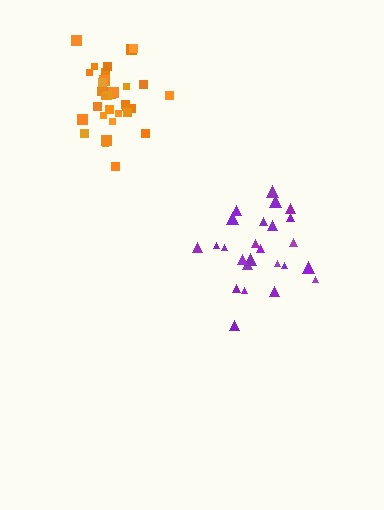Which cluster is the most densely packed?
Orange.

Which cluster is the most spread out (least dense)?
Purple.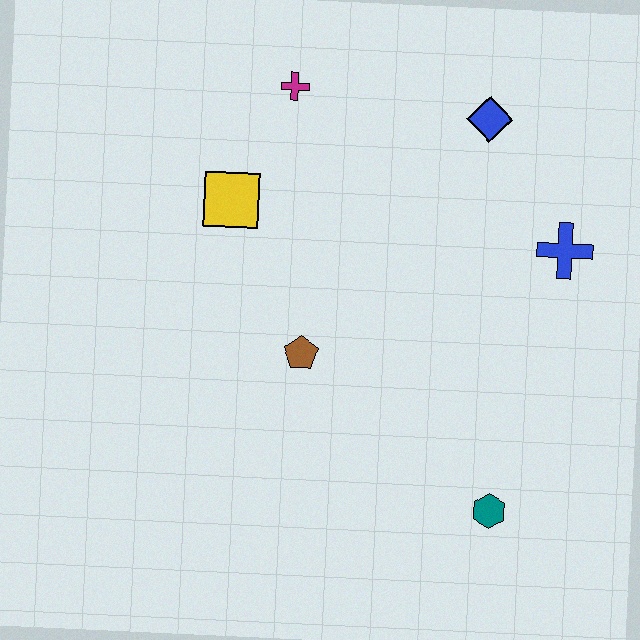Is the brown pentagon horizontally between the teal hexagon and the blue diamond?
No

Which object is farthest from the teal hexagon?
The magenta cross is farthest from the teal hexagon.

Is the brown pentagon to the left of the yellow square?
No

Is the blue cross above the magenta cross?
No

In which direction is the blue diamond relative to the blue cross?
The blue diamond is above the blue cross.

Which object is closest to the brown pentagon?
The yellow square is closest to the brown pentagon.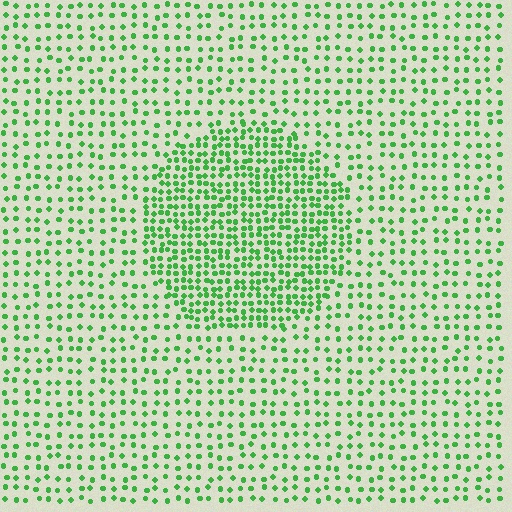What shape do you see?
I see a circle.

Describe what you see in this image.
The image contains small green elements arranged at two different densities. A circle-shaped region is visible where the elements are more densely packed than the surrounding area.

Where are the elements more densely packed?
The elements are more densely packed inside the circle boundary.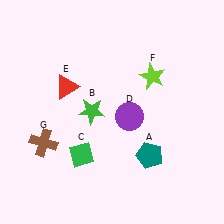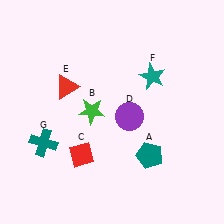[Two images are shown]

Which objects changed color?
C changed from green to red. F changed from lime to teal. G changed from brown to teal.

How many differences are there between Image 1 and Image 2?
There are 3 differences between the two images.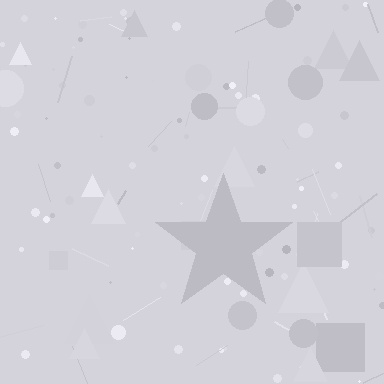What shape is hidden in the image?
A star is hidden in the image.